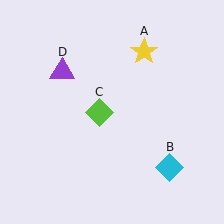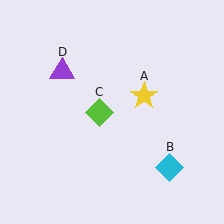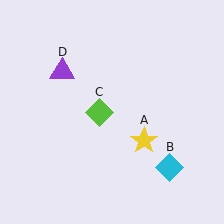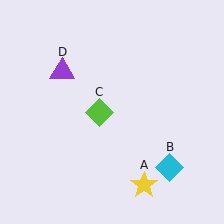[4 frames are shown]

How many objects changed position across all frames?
1 object changed position: yellow star (object A).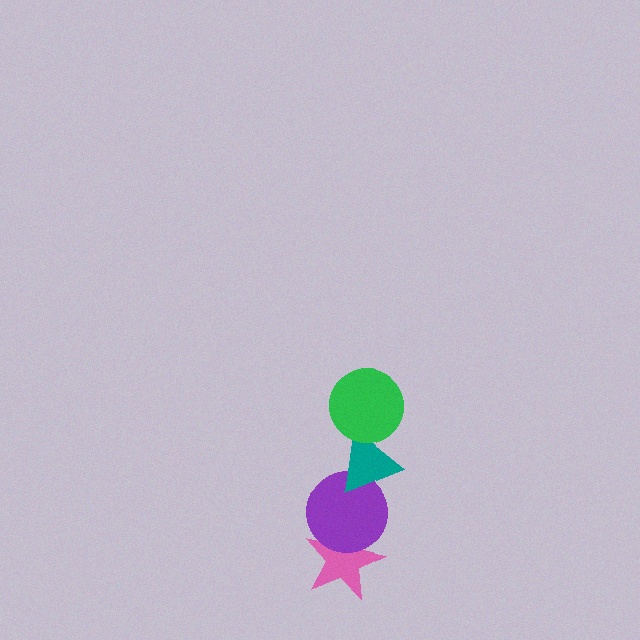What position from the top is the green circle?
The green circle is 1st from the top.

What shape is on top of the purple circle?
The teal triangle is on top of the purple circle.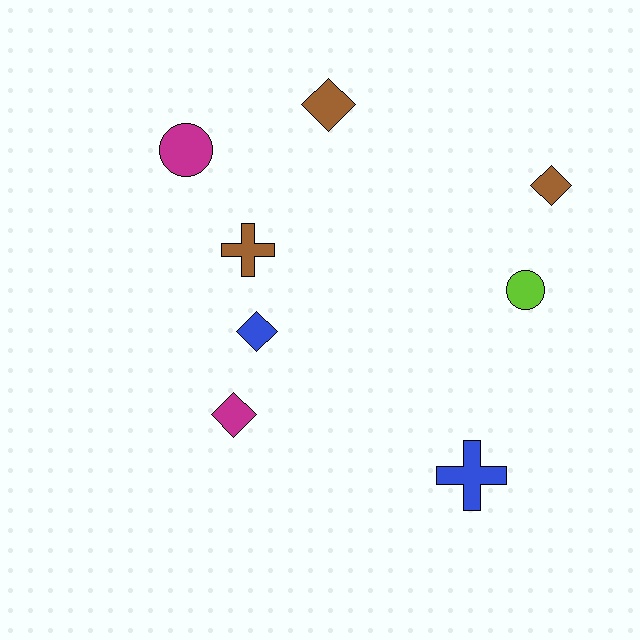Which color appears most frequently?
Brown, with 3 objects.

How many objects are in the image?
There are 8 objects.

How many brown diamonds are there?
There are 2 brown diamonds.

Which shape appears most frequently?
Diamond, with 4 objects.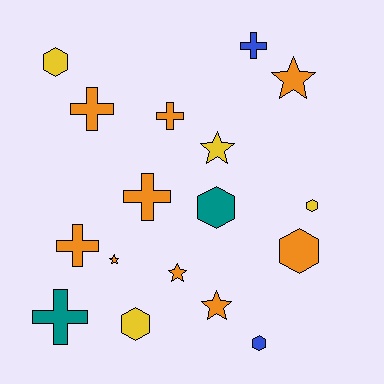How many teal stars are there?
There are no teal stars.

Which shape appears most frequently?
Cross, with 6 objects.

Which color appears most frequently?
Orange, with 9 objects.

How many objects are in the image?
There are 17 objects.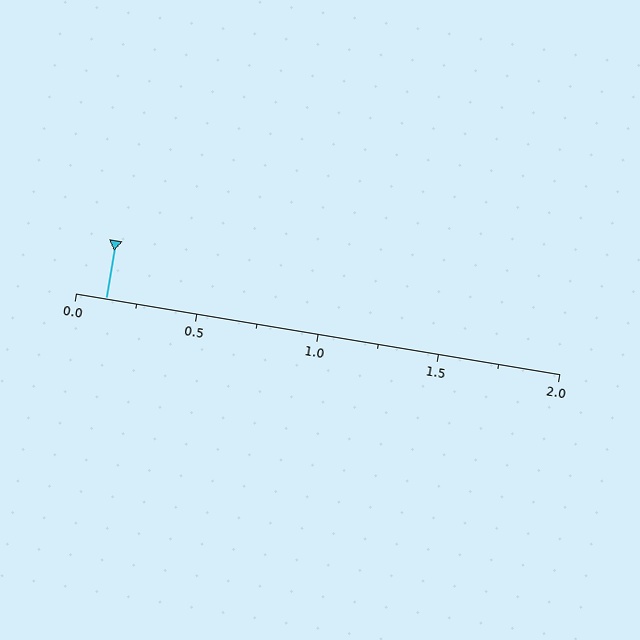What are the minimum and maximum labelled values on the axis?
The axis runs from 0.0 to 2.0.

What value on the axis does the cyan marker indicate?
The marker indicates approximately 0.12.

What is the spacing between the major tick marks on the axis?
The major ticks are spaced 0.5 apart.